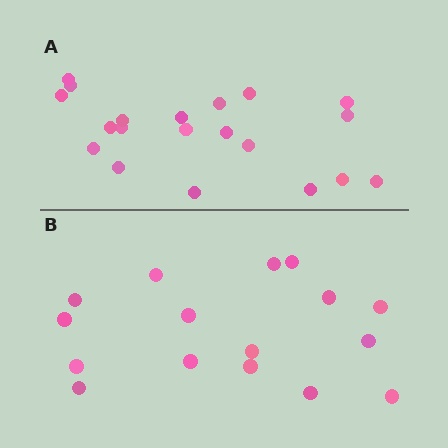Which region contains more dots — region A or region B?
Region A (the top region) has more dots.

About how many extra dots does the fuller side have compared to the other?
Region A has about 4 more dots than region B.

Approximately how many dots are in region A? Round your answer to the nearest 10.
About 20 dots.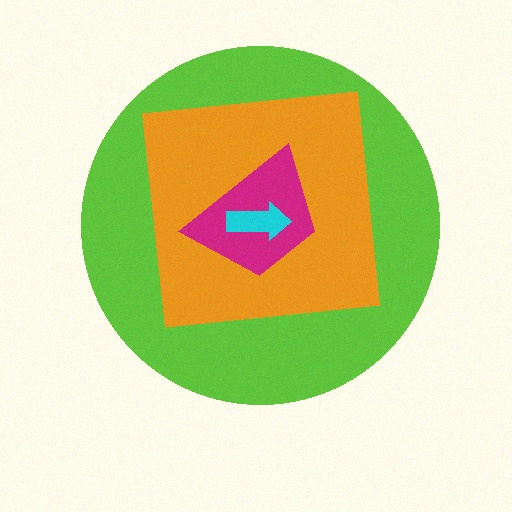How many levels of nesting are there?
4.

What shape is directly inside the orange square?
The magenta trapezoid.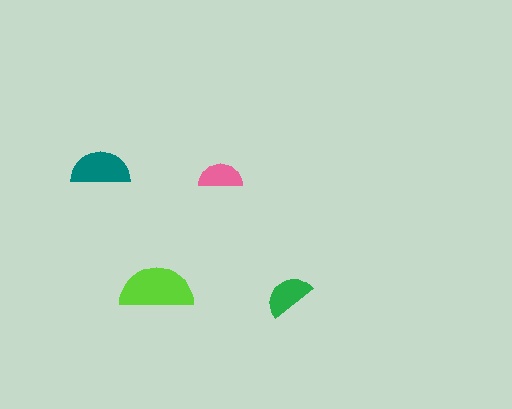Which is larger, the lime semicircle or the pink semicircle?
The lime one.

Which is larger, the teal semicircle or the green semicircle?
The teal one.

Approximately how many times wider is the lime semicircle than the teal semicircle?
About 1.5 times wider.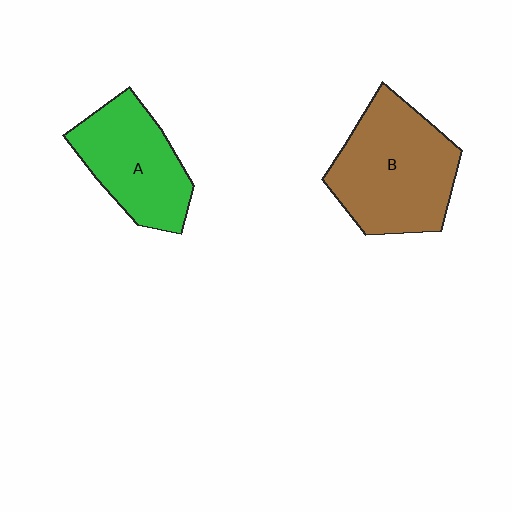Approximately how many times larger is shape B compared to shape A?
Approximately 1.3 times.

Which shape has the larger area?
Shape B (brown).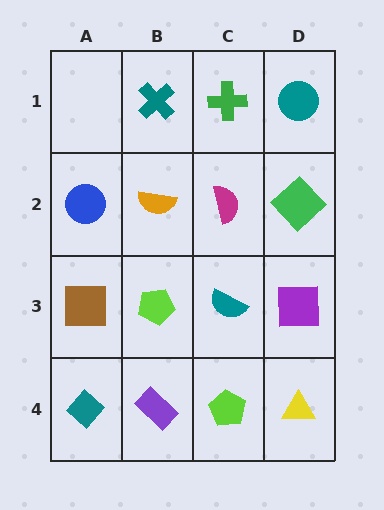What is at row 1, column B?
A teal cross.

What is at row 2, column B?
An orange semicircle.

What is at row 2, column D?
A green diamond.